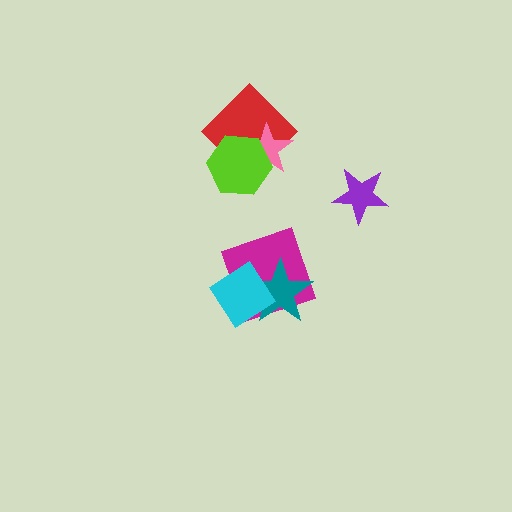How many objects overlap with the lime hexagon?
2 objects overlap with the lime hexagon.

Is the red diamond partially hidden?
Yes, it is partially covered by another shape.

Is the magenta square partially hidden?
Yes, it is partially covered by another shape.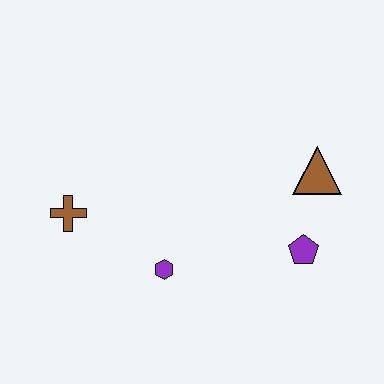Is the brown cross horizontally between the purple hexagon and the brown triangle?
No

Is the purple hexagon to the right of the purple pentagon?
No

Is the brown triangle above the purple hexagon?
Yes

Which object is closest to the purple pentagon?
The brown triangle is closest to the purple pentagon.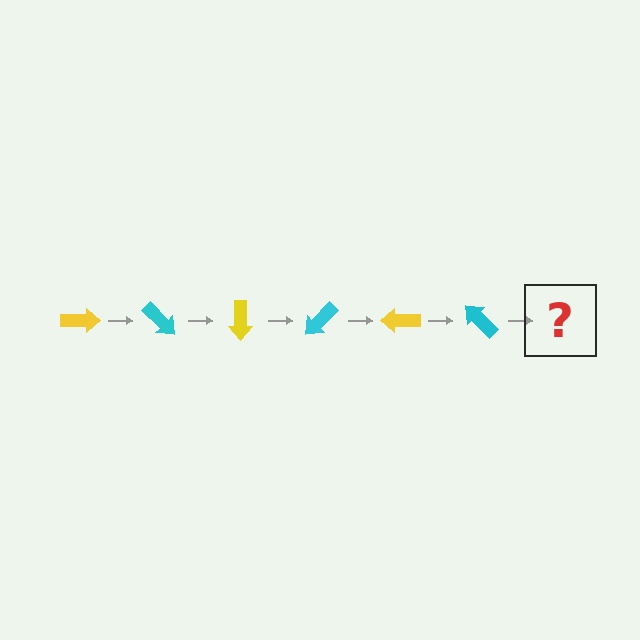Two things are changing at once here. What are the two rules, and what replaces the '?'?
The two rules are that it rotates 45 degrees each step and the color cycles through yellow and cyan. The '?' should be a yellow arrow, rotated 270 degrees from the start.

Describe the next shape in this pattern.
It should be a yellow arrow, rotated 270 degrees from the start.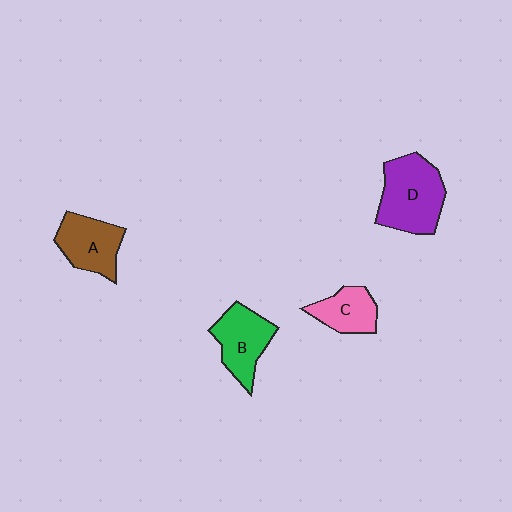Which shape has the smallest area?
Shape C (pink).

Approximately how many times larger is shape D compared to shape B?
Approximately 1.3 times.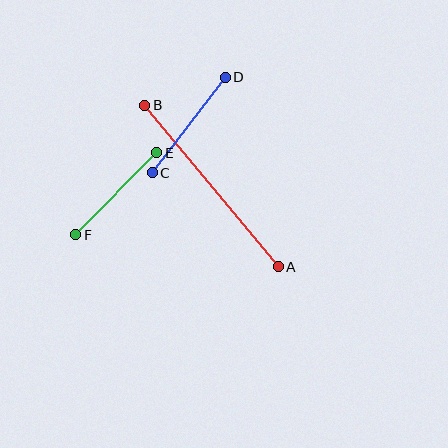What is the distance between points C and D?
The distance is approximately 120 pixels.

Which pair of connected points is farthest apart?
Points A and B are farthest apart.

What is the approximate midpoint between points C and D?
The midpoint is at approximately (189, 125) pixels.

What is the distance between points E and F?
The distance is approximately 115 pixels.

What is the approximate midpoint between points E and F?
The midpoint is at approximately (116, 194) pixels.